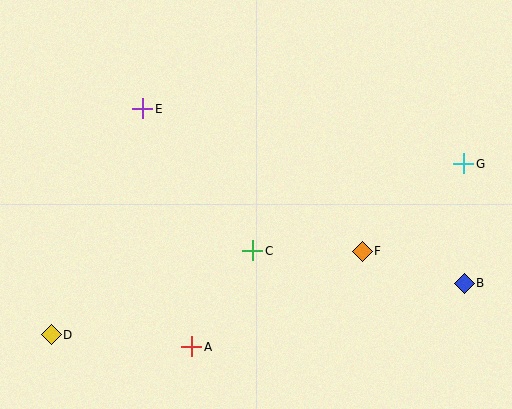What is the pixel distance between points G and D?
The distance between G and D is 446 pixels.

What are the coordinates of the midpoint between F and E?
The midpoint between F and E is at (252, 180).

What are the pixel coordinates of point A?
Point A is at (192, 347).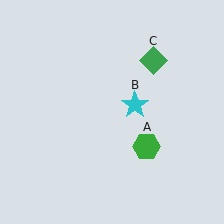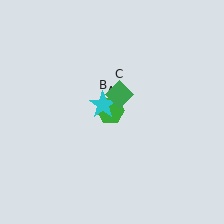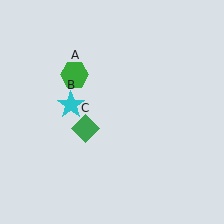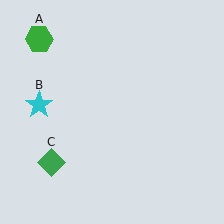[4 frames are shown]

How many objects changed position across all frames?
3 objects changed position: green hexagon (object A), cyan star (object B), green diamond (object C).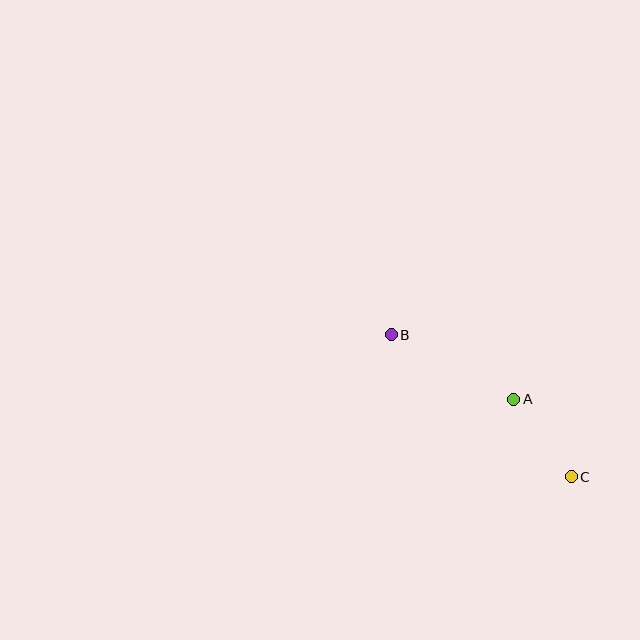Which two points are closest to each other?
Points A and C are closest to each other.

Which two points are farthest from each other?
Points B and C are farthest from each other.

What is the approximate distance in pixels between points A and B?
The distance between A and B is approximately 139 pixels.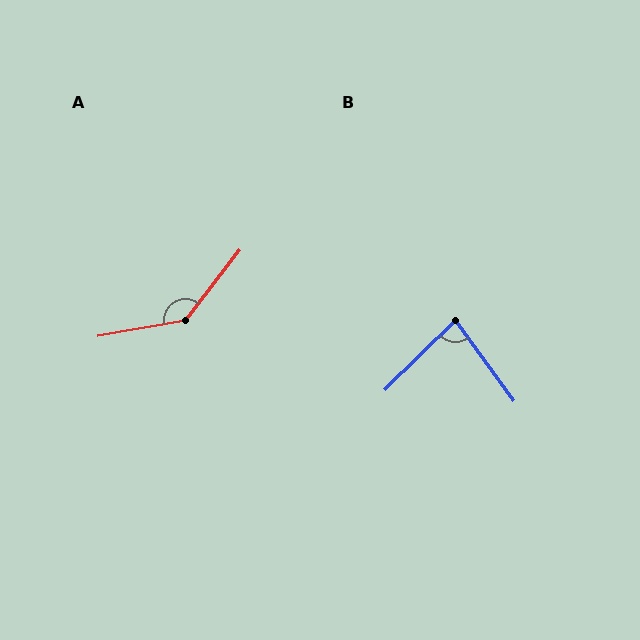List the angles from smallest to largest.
B (81°), A (138°).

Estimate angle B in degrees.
Approximately 81 degrees.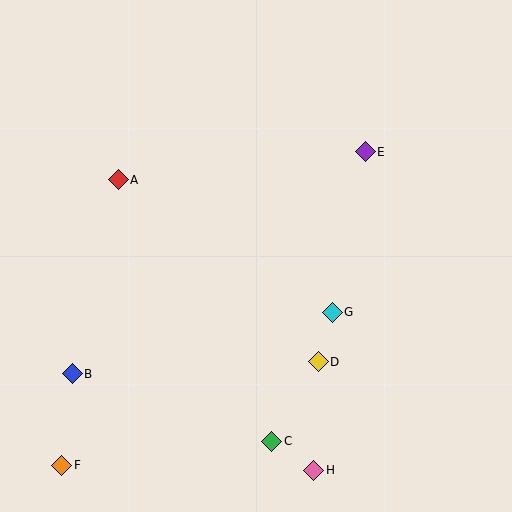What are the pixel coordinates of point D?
Point D is at (318, 362).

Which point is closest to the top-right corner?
Point E is closest to the top-right corner.